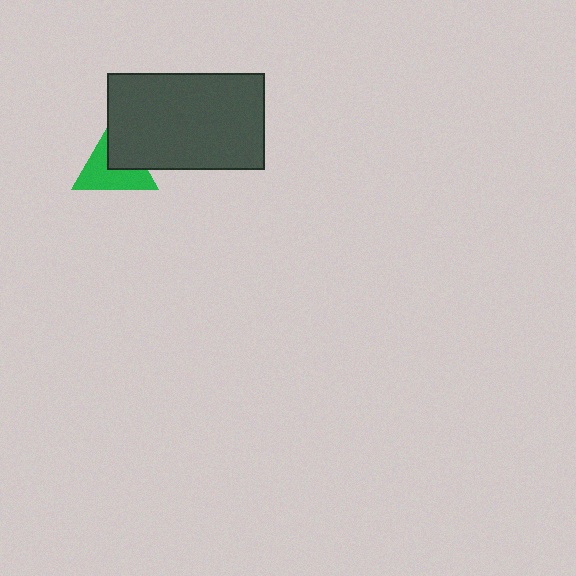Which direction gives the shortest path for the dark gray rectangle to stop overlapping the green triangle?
Moving toward the upper-right gives the shortest separation.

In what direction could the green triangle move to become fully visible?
The green triangle could move toward the lower-left. That would shift it out from behind the dark gray rectangle entirely.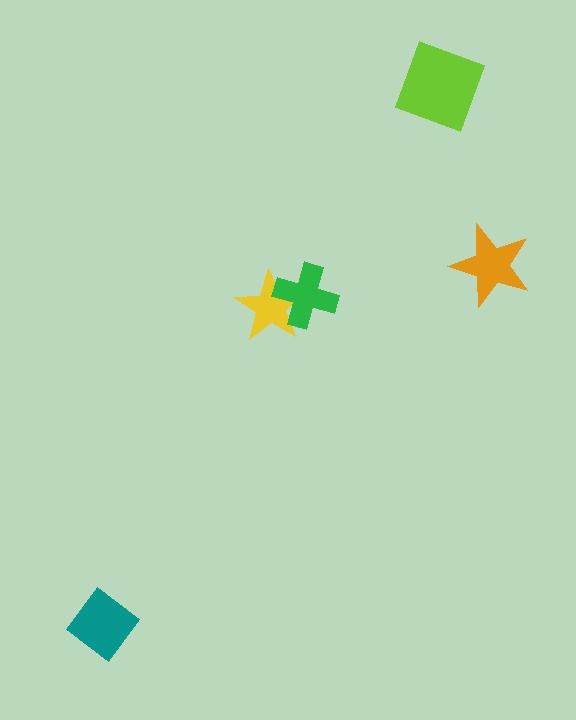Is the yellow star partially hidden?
Yes, it is partially covered by another shape.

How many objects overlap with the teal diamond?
0 objects overlap with the teal diamond.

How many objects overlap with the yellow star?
1 object overlaps with the yellow star.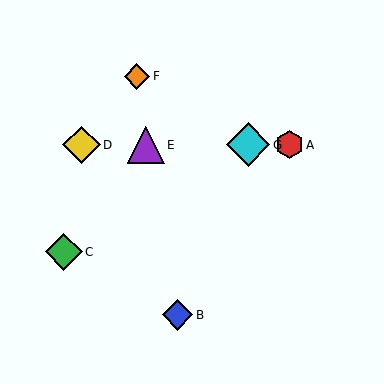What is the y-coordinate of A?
Object A is at y≈145.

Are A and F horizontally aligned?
No, A is at y≈145 and F is at y≈76.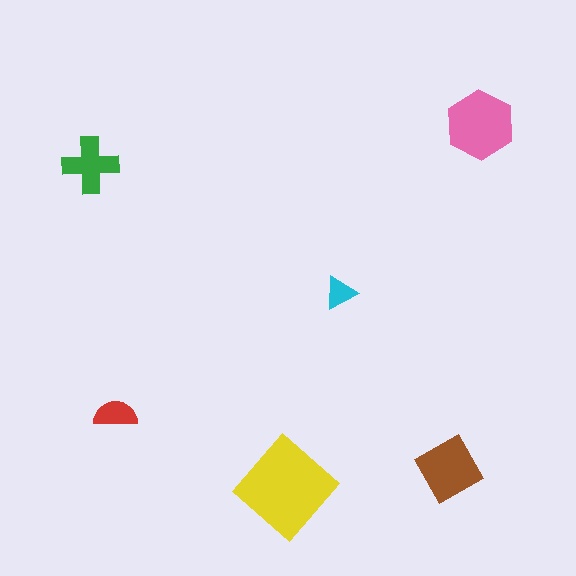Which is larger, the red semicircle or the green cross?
The green cross.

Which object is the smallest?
The cyan triangle.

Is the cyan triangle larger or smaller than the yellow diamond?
Smaller.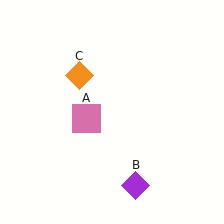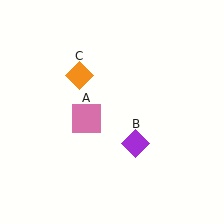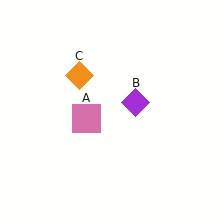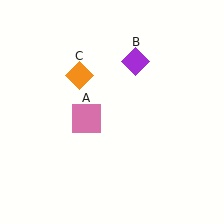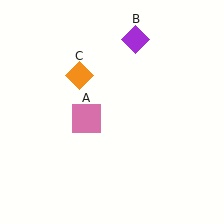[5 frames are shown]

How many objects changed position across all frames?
1 object changed position: purple diamond (object B).